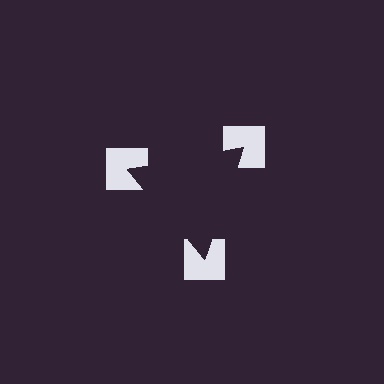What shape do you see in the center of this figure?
An illusory triangle — its edges are inferred from the aligned wedge cuts in the notched squares, not physically drawn.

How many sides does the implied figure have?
3 sides.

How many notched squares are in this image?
There are 3 — one at each vertex of the illusory triangle.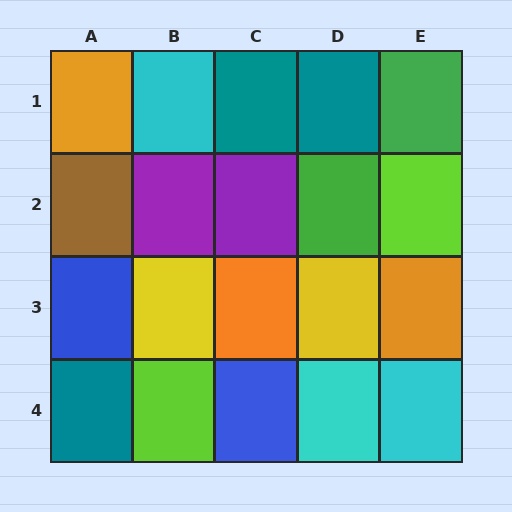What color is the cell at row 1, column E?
Green.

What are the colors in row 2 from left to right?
Brown, purple, purple, green, lime.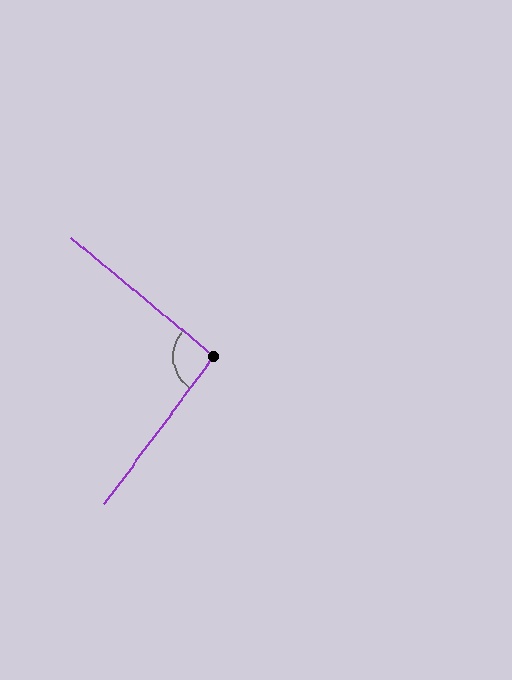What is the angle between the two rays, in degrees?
Approximately 93 degrees.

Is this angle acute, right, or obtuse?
It is approximately a right angle.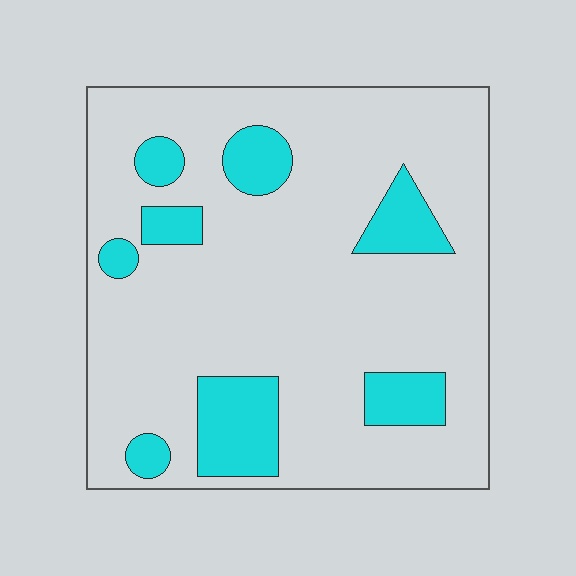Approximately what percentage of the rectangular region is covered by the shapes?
Approximately 20%.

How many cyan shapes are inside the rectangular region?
8.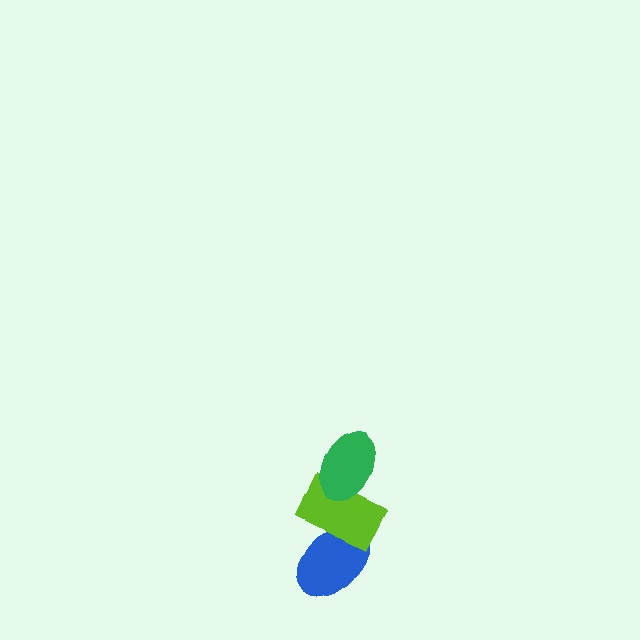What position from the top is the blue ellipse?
The blue ellipse is 3rd from the top.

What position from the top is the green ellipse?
The green ellipse is 1st from the top.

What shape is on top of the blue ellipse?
The lime rectangle is on top of the blue ellipse.